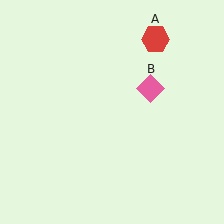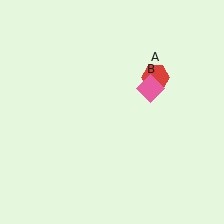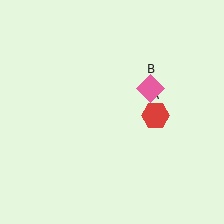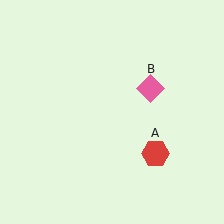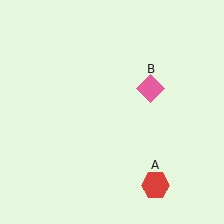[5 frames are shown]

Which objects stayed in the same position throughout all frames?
Pink diamond (object B) remained stationary.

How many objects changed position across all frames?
1 object changed position: red hexagon (object A).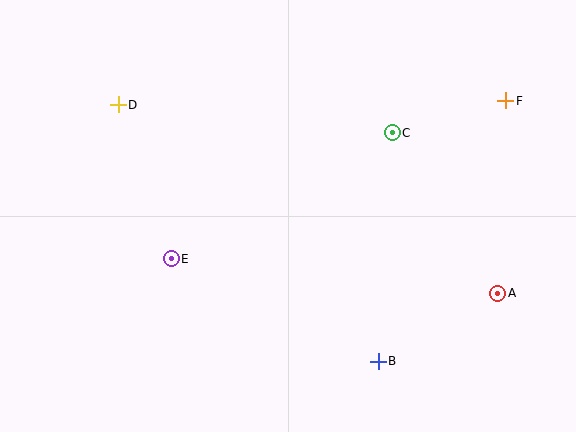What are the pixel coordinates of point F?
Point F is at (506, 101).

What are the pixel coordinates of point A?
Point A is at (498, 293).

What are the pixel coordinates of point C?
Point C is at (392, 133).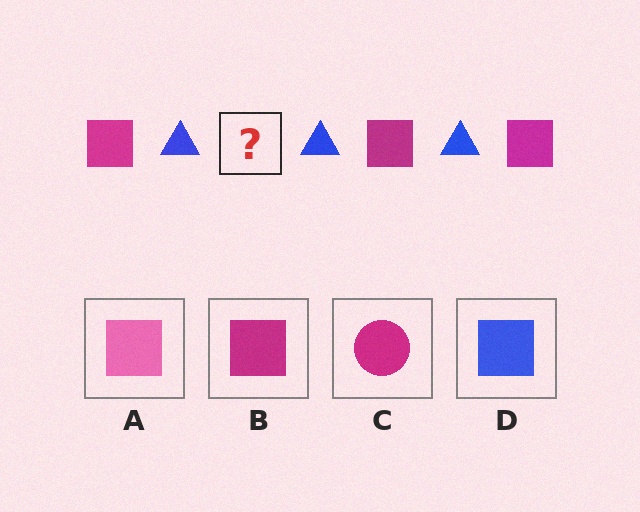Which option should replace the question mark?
Option B.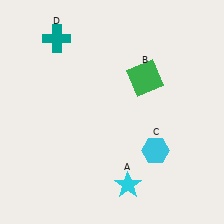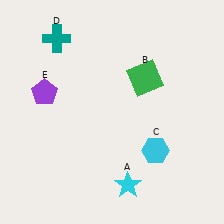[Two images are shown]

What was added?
A purple pentagon (E) was added in Image 2.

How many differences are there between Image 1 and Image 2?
There is 1 difference between the two images.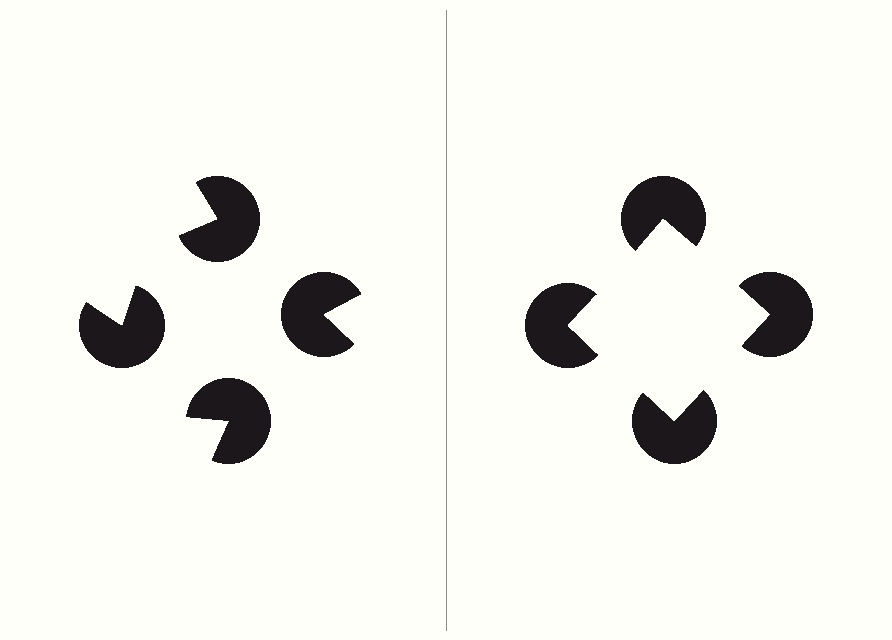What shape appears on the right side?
An illusory square.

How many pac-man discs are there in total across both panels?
8 — 4 on each side.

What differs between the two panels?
The pac-man discs are positioned identically on both sides; only the wedge orientations differ. On the right they align to a square; on the left they are misaligned.